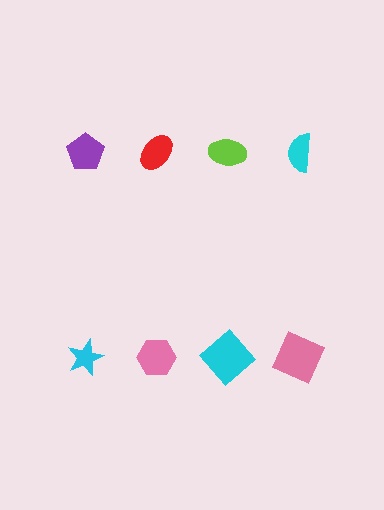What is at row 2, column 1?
A cyan star.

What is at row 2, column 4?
A pink square.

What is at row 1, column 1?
A purple pentagon.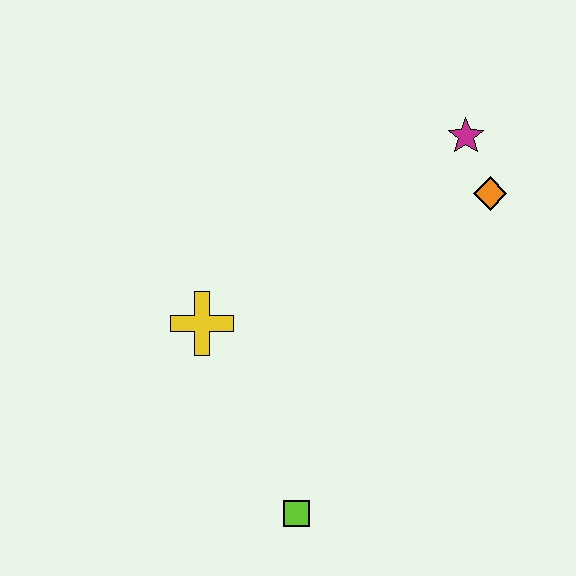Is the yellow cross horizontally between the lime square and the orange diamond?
No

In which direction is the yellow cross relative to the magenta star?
The yellow cross is to the left of the magenta star.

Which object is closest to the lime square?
The yellow cross is closest to the lime square.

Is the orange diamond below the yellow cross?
No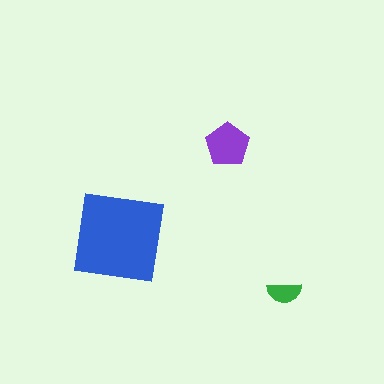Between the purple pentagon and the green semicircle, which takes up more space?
The purple pentagon.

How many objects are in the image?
There are 3 objects in the image.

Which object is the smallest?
The green semicircle.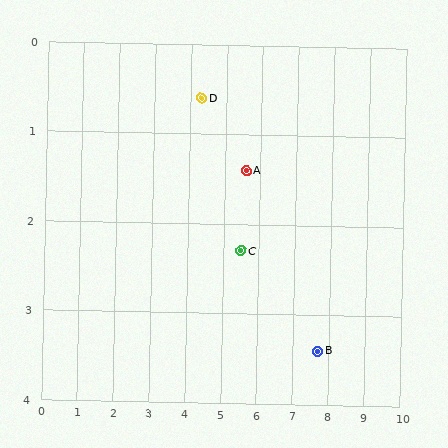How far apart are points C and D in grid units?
Points C and D are about 2.1 grid units apart.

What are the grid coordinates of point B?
Point B is at approximately (7.7, 3.4).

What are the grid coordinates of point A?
Point A is at approximately (5.6, 1.4).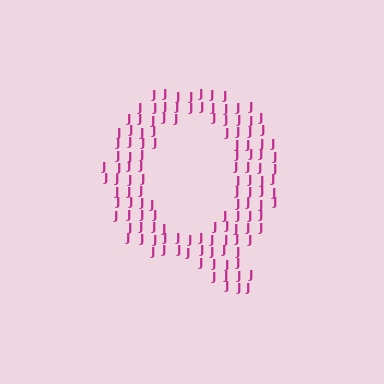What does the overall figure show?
The overall figure shows the letter Q.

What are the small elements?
The small elements are letter J's.